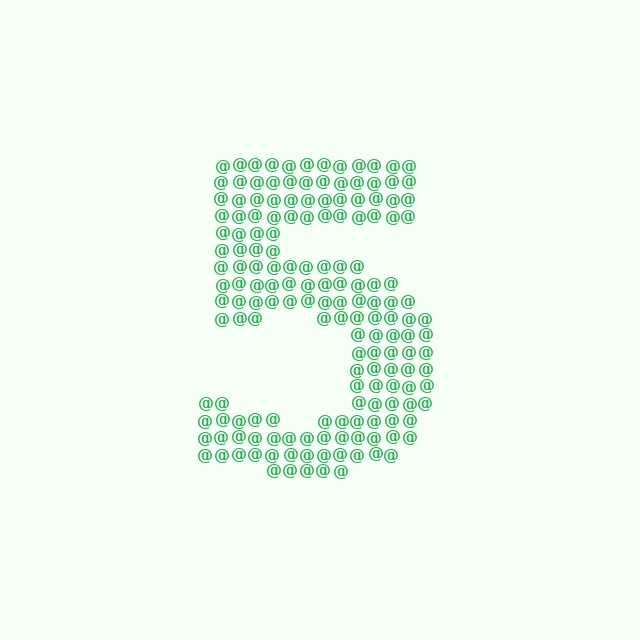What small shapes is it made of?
It is made of small at signs.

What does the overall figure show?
The overall figure shows the digit 5.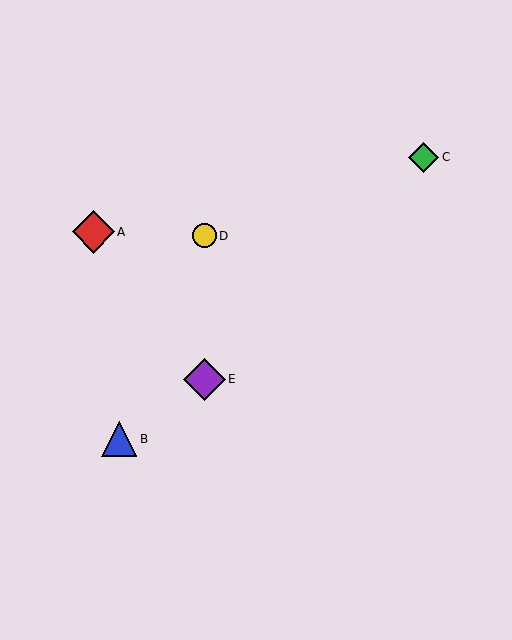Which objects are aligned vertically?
Objects D, E are aligned vertically.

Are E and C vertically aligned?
No, E is at x≈204 and C is at x≈424.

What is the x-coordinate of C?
Object C is at x≈424.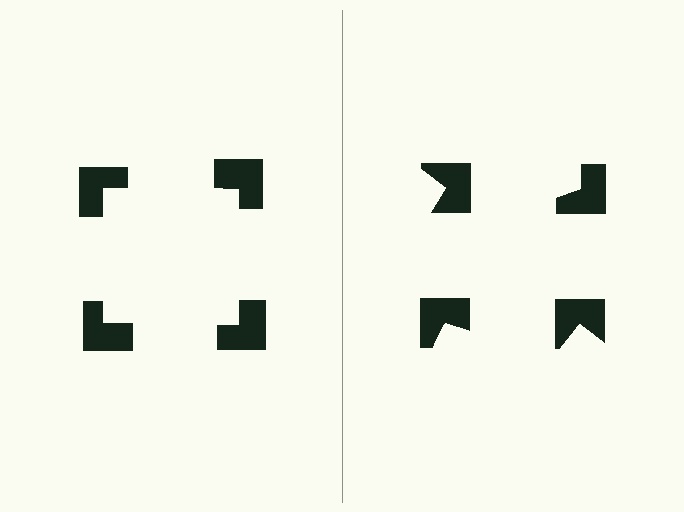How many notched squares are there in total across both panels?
8 — 4 on each side.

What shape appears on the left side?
An illusory square.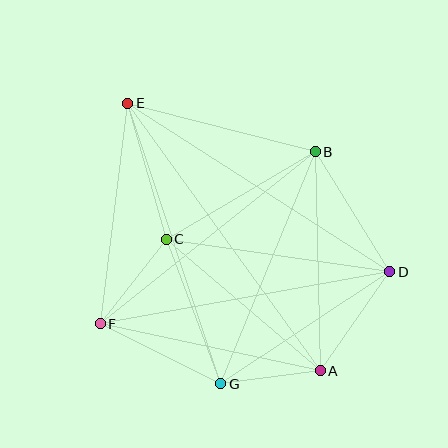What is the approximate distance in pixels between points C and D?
The distance between C and D is approximately 226 pixels.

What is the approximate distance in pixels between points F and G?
The distance between F and G is approximately 135 pixels.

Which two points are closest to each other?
Points A and G are closest to each other.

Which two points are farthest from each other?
Points A and E are farthest from each other.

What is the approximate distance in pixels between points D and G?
The distance between D and G is approximately 202 pixels.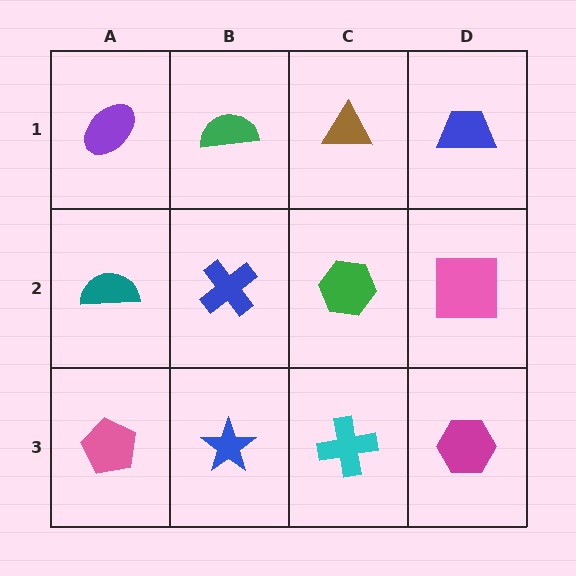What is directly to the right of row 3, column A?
A blue star.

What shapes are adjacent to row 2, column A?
A purple ellipse (row 1, column A), a pink pentagon (row 3, column A), a blue cross (row 2, column B).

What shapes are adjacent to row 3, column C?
A green hexagon (row 2, column C), a blue star (row 3, column B), a magenta hexagon (row 3, column D).